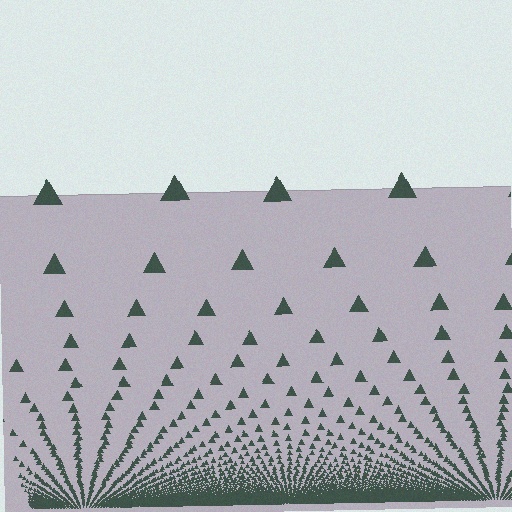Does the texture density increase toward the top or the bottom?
Density increases toward the bottom.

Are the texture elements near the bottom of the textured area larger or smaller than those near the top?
Smaller. The gradient is inverted — elements near the bottom are smaller and denser.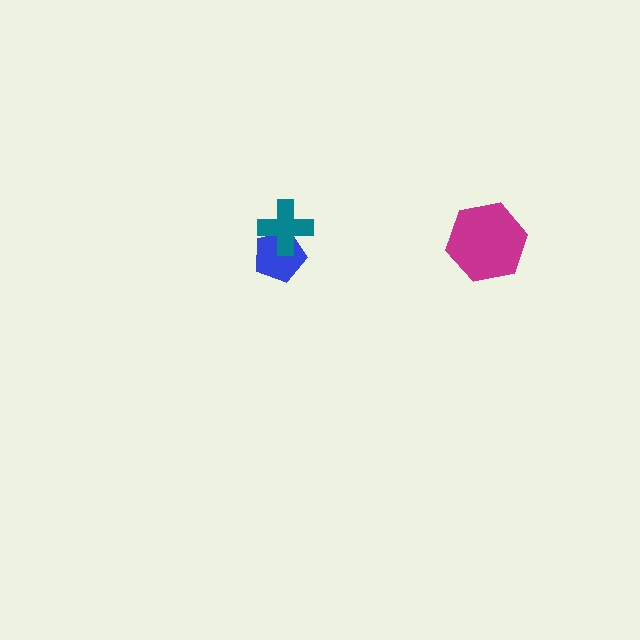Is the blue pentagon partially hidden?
Yes, it is partially covered by another shape.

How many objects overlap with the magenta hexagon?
0 objects overlap with the magenta hexagon.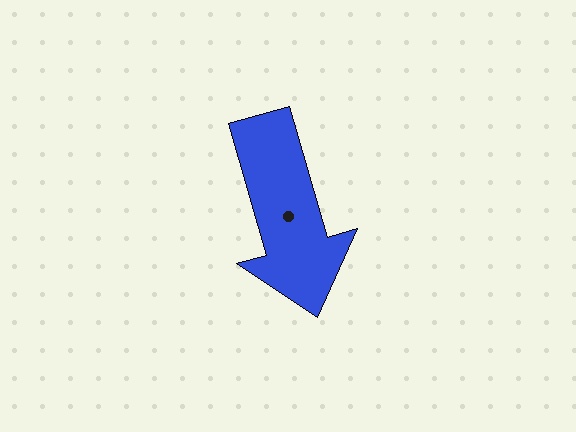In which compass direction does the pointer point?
South.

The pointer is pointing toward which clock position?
Roughly 5 o'clock.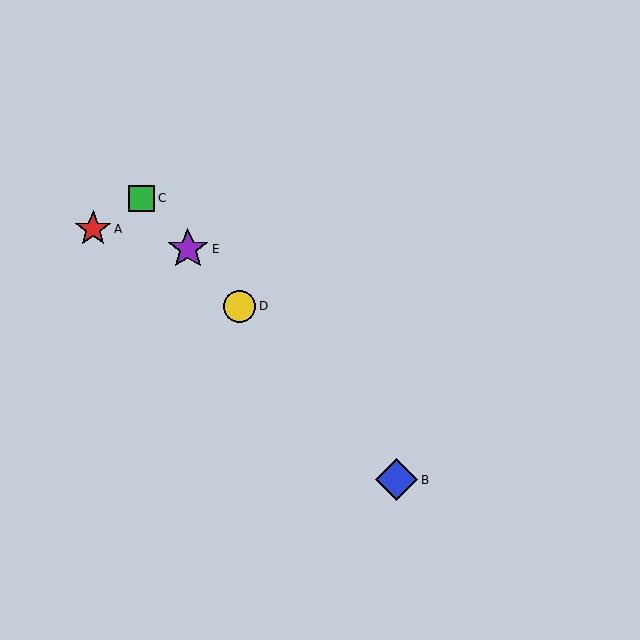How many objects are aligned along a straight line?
4 objects (B, C, D, E) are aligned along a straight line.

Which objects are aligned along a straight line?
Objects B, C, D, E are aligned along a straight line.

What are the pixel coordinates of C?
Object C is at (142, 198).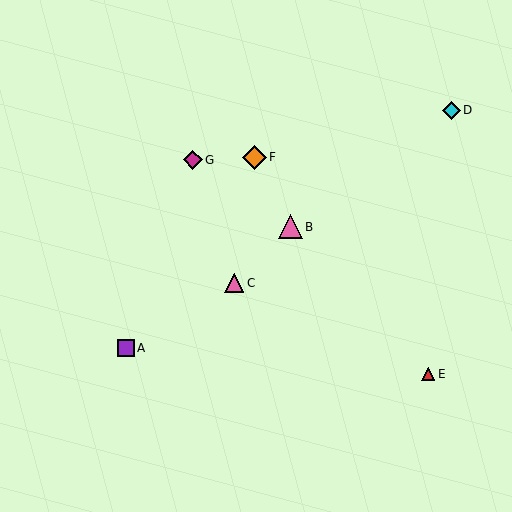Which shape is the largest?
The orange diamond (labeled F) is the largest.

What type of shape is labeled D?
Shape D is a cyan diamond.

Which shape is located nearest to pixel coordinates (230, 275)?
The pink triangle (labeled C) at (234, 283) is nearest to that location.